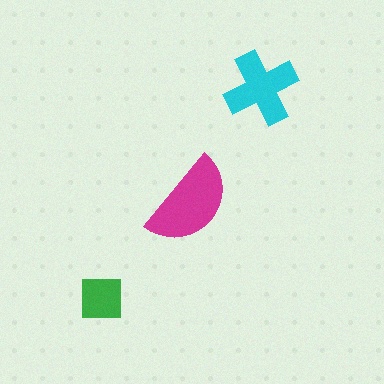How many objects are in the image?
There are 3 objects in the image.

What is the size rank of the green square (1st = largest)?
3rd.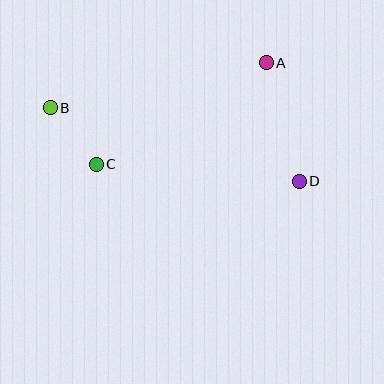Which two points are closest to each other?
Points B and C are closest to each other.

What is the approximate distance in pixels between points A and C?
The distance between A and C is approximately 198 pixels.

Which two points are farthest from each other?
Points B and D are farthest from each other.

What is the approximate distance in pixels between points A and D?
The distance between A and D is approximately 123 pixels.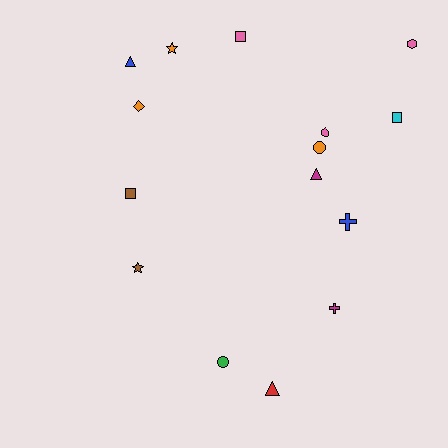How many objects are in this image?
There are 15 objects.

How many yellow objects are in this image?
There are no yellow objects.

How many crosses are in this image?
There are 2 crosses.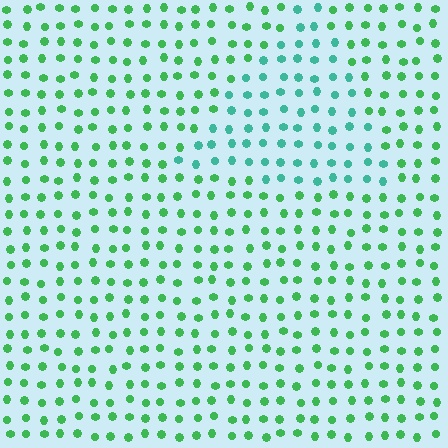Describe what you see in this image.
The image is filled with small green elements in a uniform arrangement. A triangle-shaped region is visible where the elements are tinted to a slightly different hue, forming a subtle color boundary.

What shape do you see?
I see a triangle.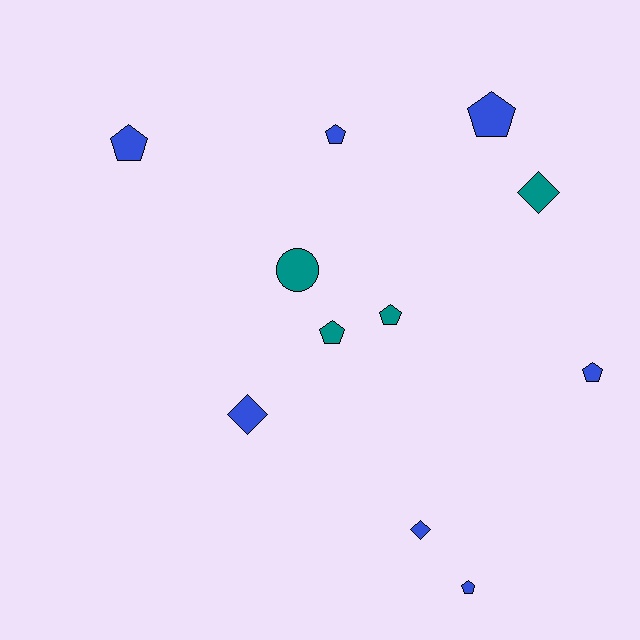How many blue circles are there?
There are no blue circles.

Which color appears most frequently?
Blue, with 7 objects.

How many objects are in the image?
There are 11 objects.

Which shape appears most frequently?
Pentagon, with 7 objects.